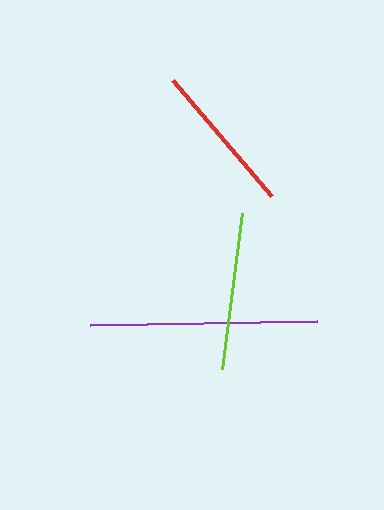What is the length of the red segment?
The red segment is approximately 153 pixels long.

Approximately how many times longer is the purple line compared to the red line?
The purple line is approximately 1.5 times the length of the red line.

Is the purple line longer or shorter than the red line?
The purple line is longer than the red line.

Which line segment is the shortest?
The red line is the shortest at approximately 153 pixels.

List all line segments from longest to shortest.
From longest to shortest: purple, lime, red.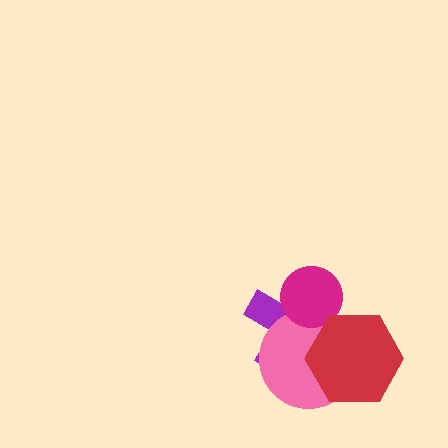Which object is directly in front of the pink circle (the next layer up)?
The magenta circle is directly in front of the pink circle.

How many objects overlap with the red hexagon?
2 objects overlap with the red hexagon.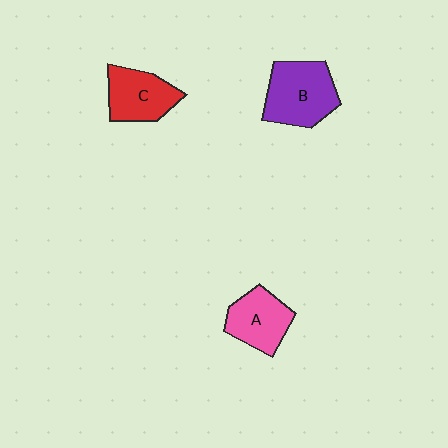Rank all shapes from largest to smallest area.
From largest to smallest: B (purple), C (red), A (pink).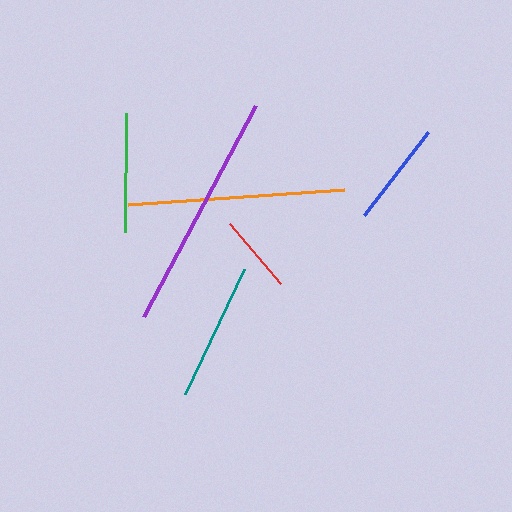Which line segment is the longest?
The purple line is the longest at approximately 239 pixels.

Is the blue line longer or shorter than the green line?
The green line is longer than the blue line.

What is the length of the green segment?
The green segment is approximately 120 pixels long.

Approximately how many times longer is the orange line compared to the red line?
The orange line is approximately 2.7 times the length of the red line.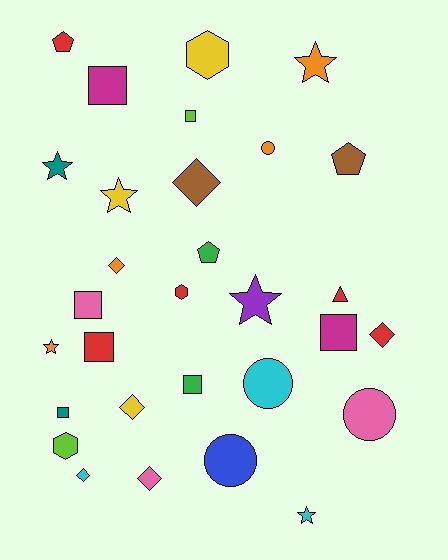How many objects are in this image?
There are 30 objects.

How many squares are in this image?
There are 7 squares.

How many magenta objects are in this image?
There are 2 magenta objects.